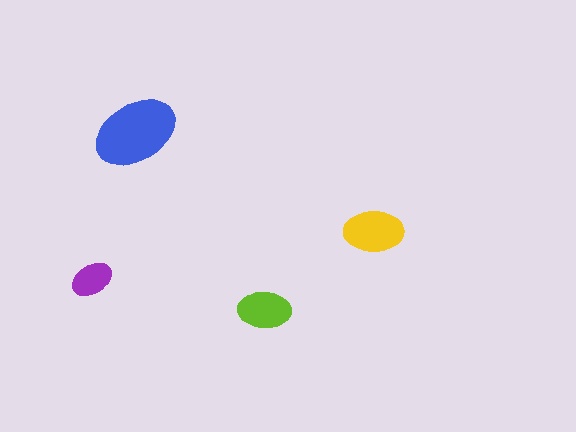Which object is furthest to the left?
The purple ellipse is leftmost.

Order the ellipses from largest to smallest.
the blue one, the yellow one, the lime one, the purple one.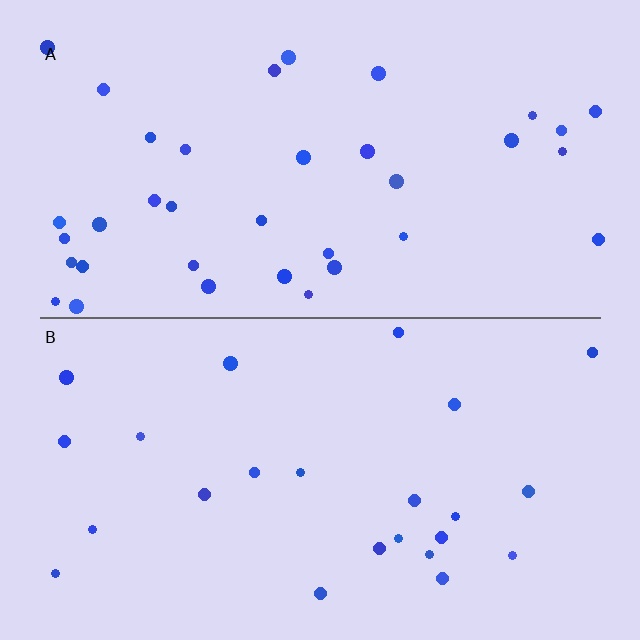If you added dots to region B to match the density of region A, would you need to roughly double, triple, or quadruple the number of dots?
Approximately double.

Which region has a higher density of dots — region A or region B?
A (the top).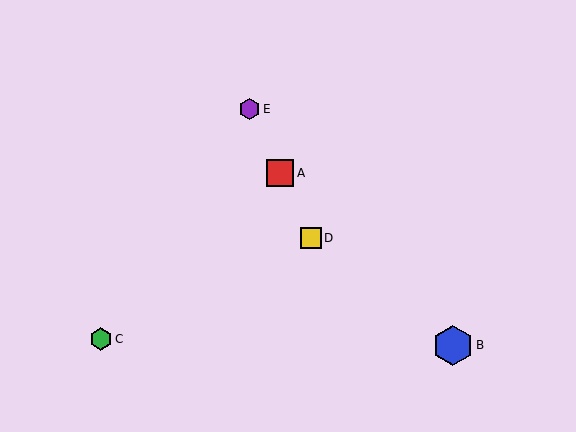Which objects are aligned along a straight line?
Objects A, D, E are aligned along a straight line.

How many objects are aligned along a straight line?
3 objects (A, D, E) are aligned along a straight line.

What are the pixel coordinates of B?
Object B is at (453, 345).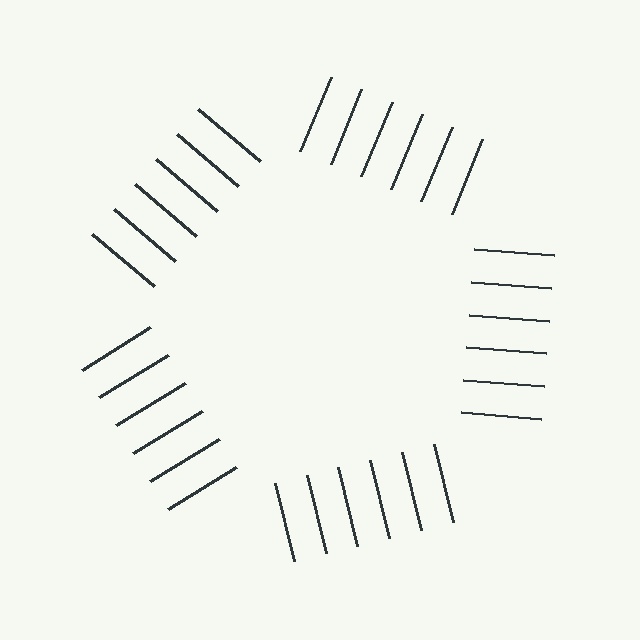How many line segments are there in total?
30 — 6 along each of the 5 edges.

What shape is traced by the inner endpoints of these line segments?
An illusory pentagon — the line segments terminate on its edges but no continuous stroke is drawn.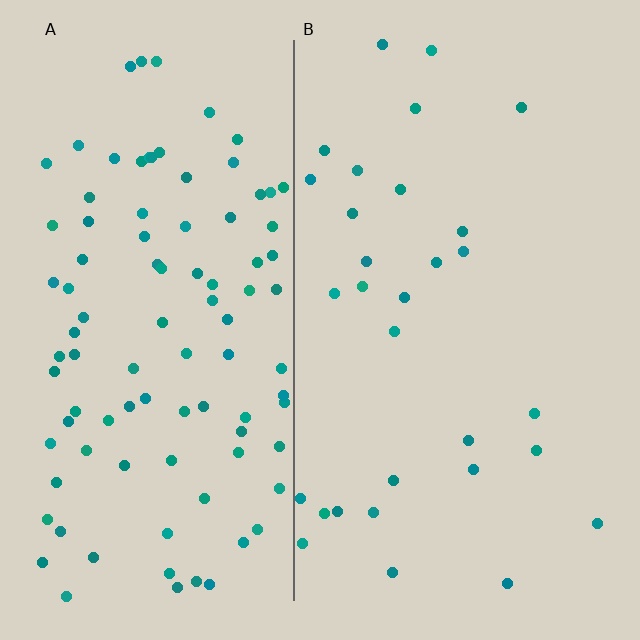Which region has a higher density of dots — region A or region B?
A (the left).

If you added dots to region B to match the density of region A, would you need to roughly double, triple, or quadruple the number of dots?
Approximately triple.